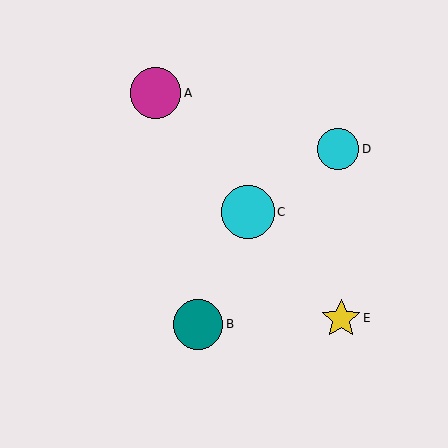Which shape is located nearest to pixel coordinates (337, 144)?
The cyan circle (labeled D) at (338, 149) is nearest to that location.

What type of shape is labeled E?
Shape E is a yellow star.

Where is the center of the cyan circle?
The center of the cyan circle is at (338, 149).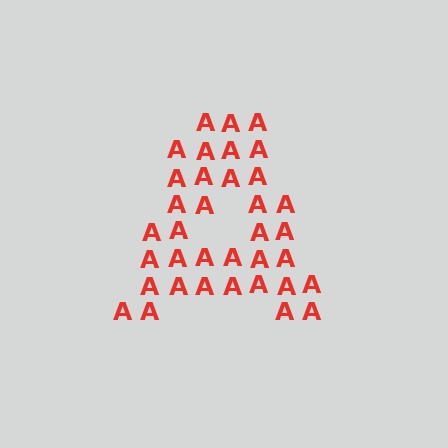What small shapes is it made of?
It is made of small letter A's.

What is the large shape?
The large shape is the letter A.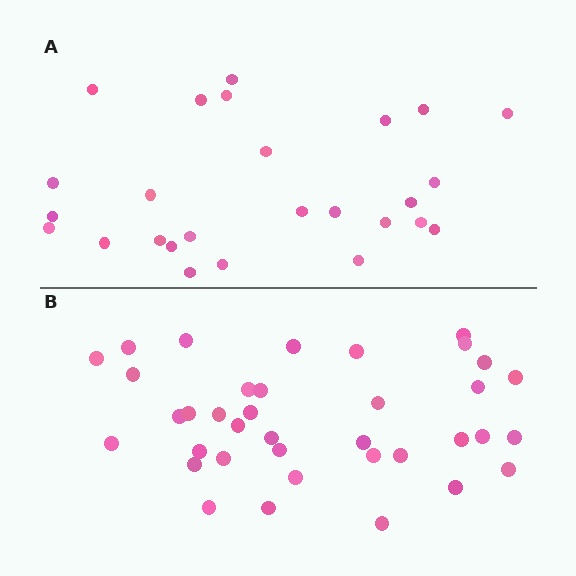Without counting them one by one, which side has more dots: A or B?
Region B (the bottom region) has more dots.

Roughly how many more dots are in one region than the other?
Region B has roughly 12 or so more dots than region A.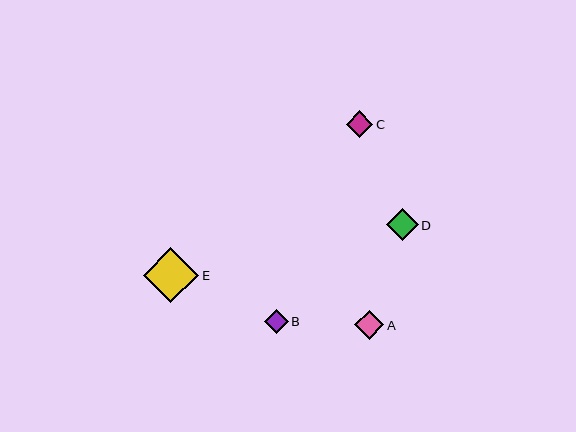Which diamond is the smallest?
Diamond B is the smallest with a size of approximately 24 pixels.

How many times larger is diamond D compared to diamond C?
Diamond D is approximately 1.2 times the size of diamond C.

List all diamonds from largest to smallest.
From largest to smallest: E, D, A, C, B.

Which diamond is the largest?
Diamond E is the largest with a size of approximately 56 pixels.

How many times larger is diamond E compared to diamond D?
Diamond E is approximately 1.7 times the size of diamond D.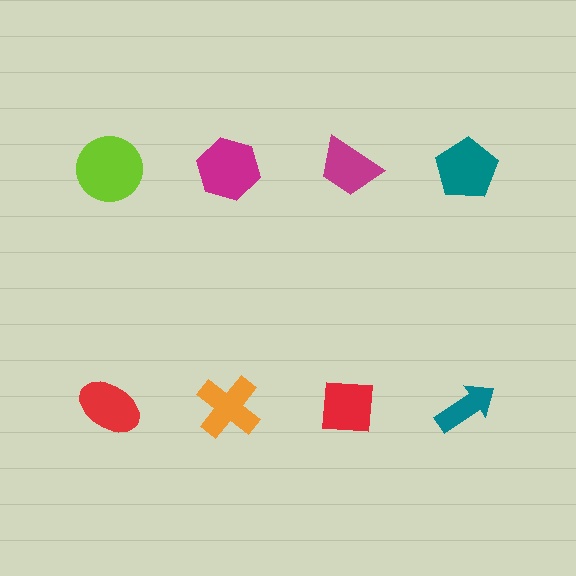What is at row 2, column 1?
A red ellipse.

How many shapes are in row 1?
4 shapes.